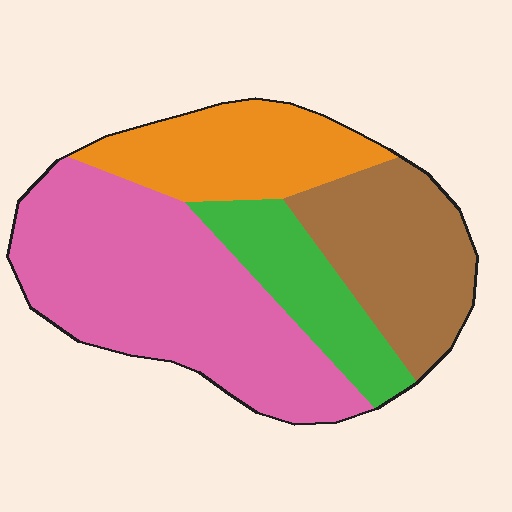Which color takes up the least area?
Green, at roughly 15%.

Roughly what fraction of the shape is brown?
Brown takes up about one fifth (1/5) of the shape.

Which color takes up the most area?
Pink, at roughly 45%.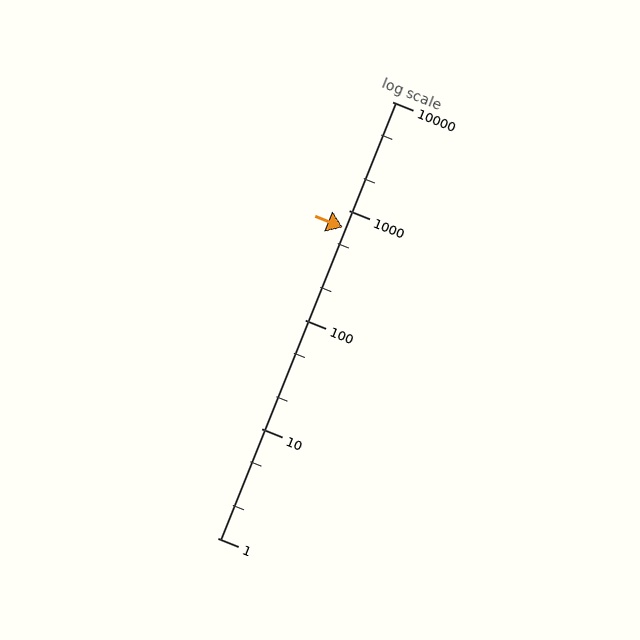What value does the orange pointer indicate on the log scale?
The pointer indicates approximately 700.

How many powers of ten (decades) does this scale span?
The scale spans 4 decades, from 1 to 10000.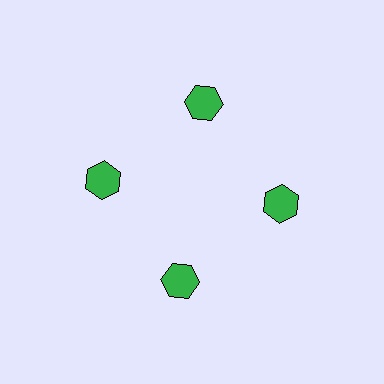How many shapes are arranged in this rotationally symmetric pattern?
There are 4 shapes, arranged in 4 groups of 1.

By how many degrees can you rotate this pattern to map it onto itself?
The pattern maps onto itself every 90 degrees of rotation.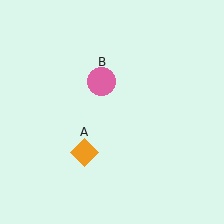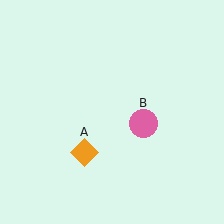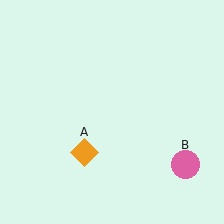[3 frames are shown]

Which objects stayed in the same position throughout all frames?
Orange diamond (object A) remained stationary.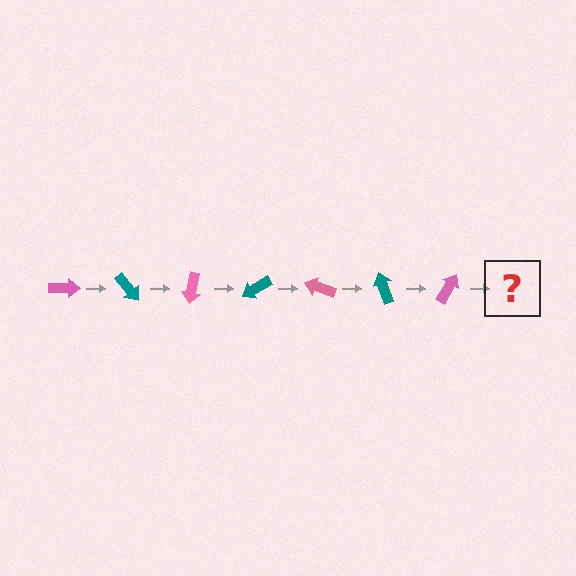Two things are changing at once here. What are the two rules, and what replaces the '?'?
The two rules are that it rotates 50 degrees each step and the color cycles through pink and teal. The '?' should be a teal arrow, rotated 350 degrees from the start.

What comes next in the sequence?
The next element should be a teal arrow, rotated 350 degrees from the start.